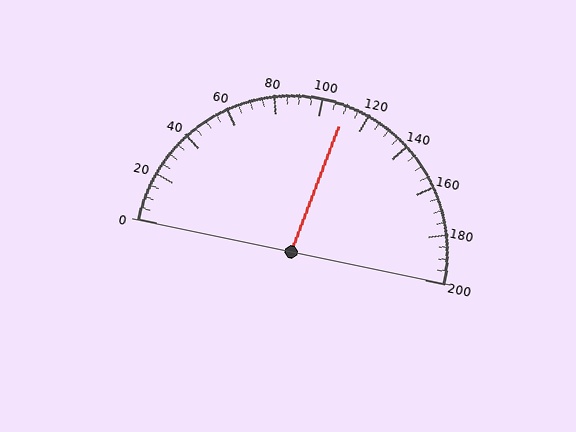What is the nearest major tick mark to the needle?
The nearest major tick mark is 120.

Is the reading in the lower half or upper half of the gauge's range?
The reading is in the upper half of the range (0 to 200).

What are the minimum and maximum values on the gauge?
The gauge ranges from 0 to 200.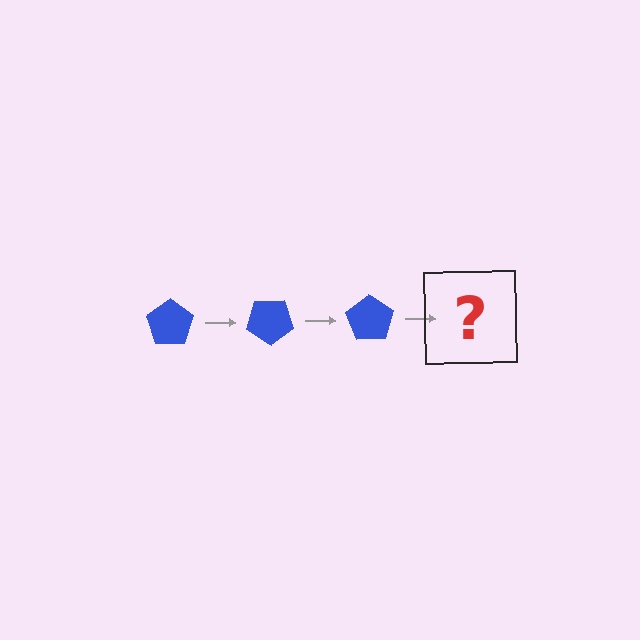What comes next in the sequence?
The next element should be a blue pentagon rotated 105 degrees.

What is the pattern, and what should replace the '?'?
The pattern is that the pentagon rotates 35 degrees each step. The '?' should be a blue pentagon rotated 105 degrees.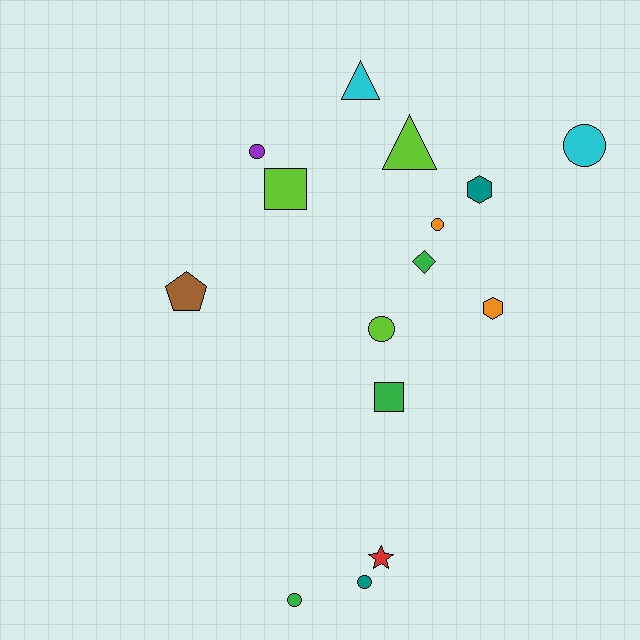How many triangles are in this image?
There are 2 triangles.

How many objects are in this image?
There are 15 objects.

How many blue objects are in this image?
There are no blue objects.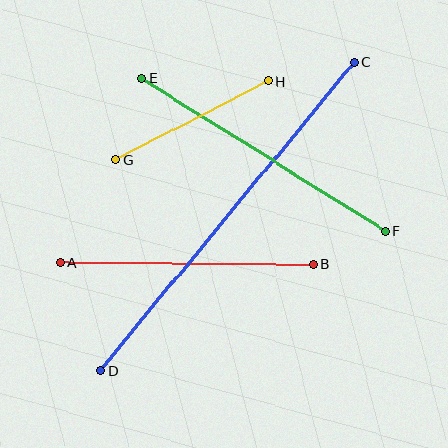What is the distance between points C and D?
The distance is approximately 399 pixels.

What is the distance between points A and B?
The distance is approximately 253 pixels.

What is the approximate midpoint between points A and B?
The midpoint is at approximately (186, 264) pixels.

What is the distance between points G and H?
The distance is approximately 172 pixels.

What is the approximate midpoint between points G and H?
The midpoint is at approximately (192, 120) pixels.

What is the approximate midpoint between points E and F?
The midpoint is at approximately (264, 155) pixels.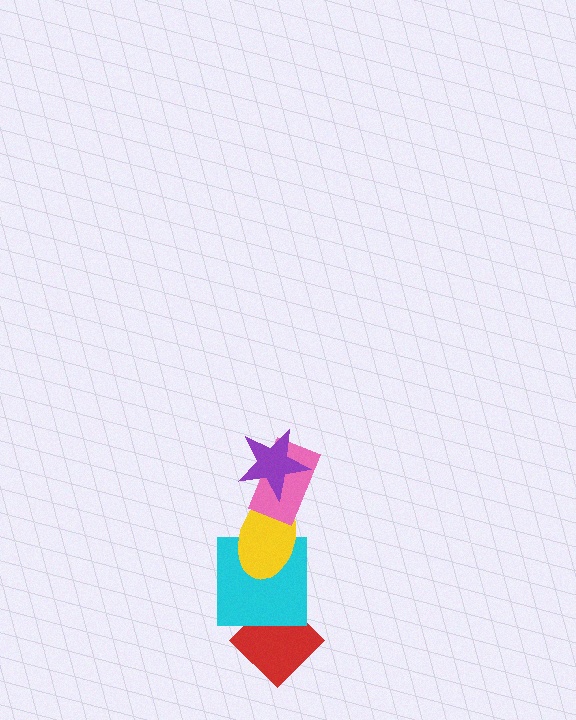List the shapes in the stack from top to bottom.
From top to bottom: the purple star, the pink rectangle, the yellow ellipse, the cyan square, the red diamond.